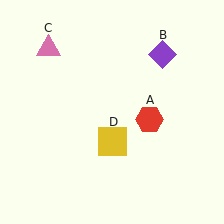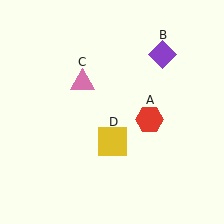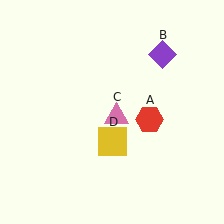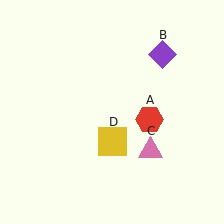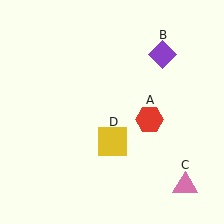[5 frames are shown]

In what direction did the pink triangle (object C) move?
The pink triangle (object C) moved down and to the right.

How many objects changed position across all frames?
1 object changed position: pink triangle (object C).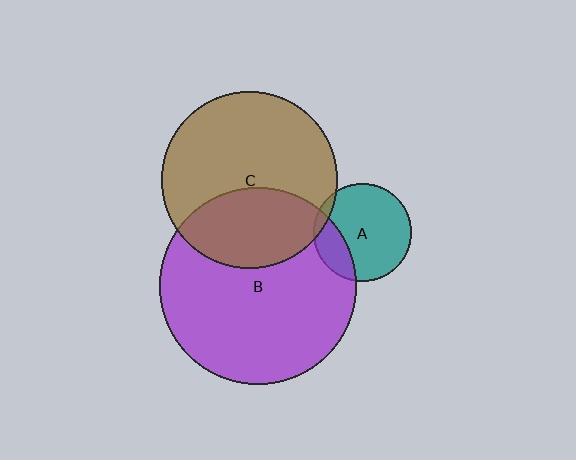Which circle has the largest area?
Circle B (purple).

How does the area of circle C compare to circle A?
Approximately 3.2 times.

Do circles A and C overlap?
Yes.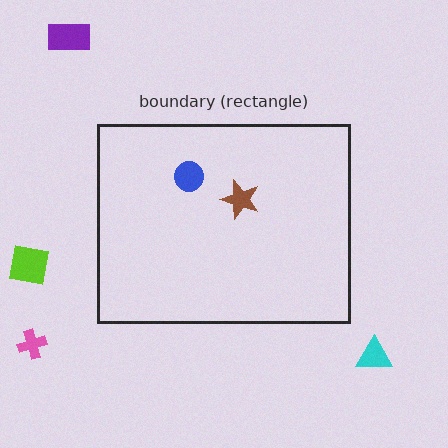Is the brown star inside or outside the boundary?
Inside.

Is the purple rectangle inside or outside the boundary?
Outside.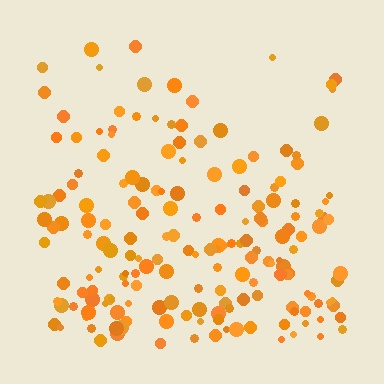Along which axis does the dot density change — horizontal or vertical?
Vertical.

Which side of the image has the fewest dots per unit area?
The top.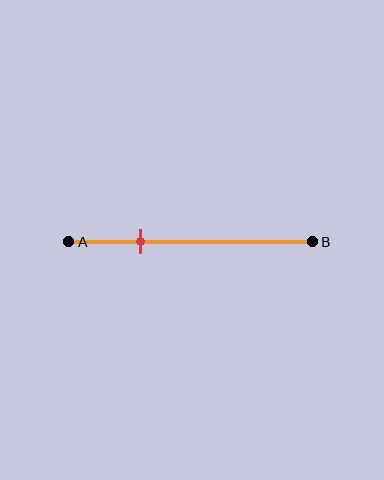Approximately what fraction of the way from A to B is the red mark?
The red mark is approximately 30% of the way from A to B.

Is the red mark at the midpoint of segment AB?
No, the mark is at about 30% from A, not at the 50% midpoint.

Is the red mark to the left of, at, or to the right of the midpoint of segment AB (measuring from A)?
The red mark is to the left of the midpoint of segment AB.